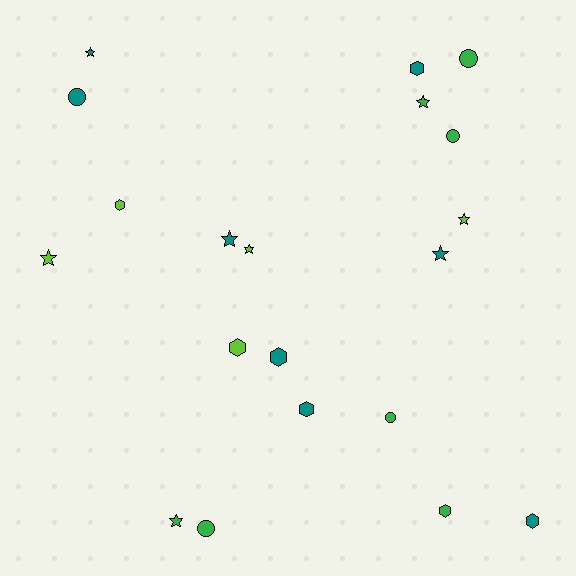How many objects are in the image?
There are 20 objects.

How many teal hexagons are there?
There are 4 teal hexagons.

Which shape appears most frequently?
Star, with 8 objects.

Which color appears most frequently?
Teal, with 8 objects.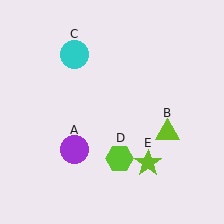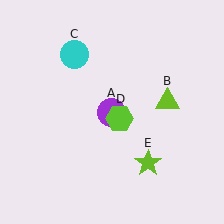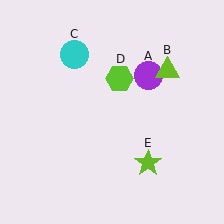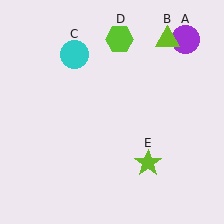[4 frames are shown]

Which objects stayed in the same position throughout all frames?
Cyan circle (object C) and lime star (object E) remained stationary.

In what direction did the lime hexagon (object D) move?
The lime hexagon (object D) moved up.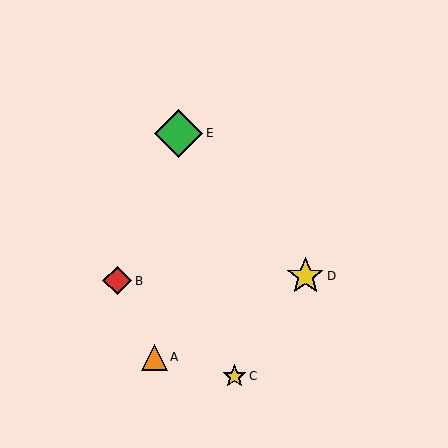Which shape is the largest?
The green diamond (labeled E) is the largest.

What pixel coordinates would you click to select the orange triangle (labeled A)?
Click at (154, 357) to select the orange triangle A.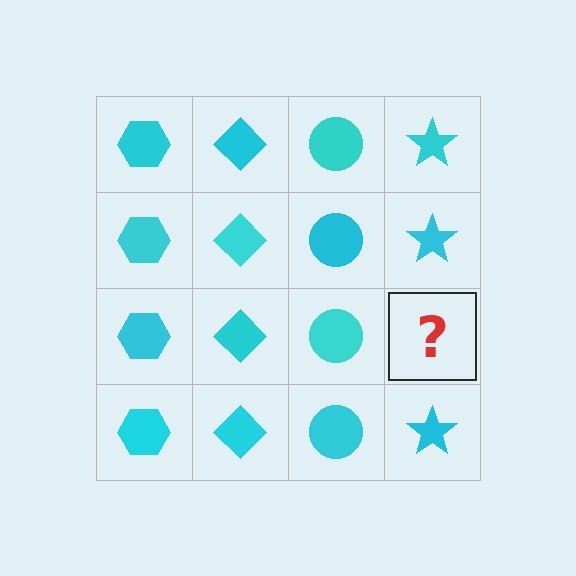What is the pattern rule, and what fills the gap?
The rule is that each column has a consistent shape. The gap should be filled with a cyan star.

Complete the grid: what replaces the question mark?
The question mark should be replaced with a cyan star.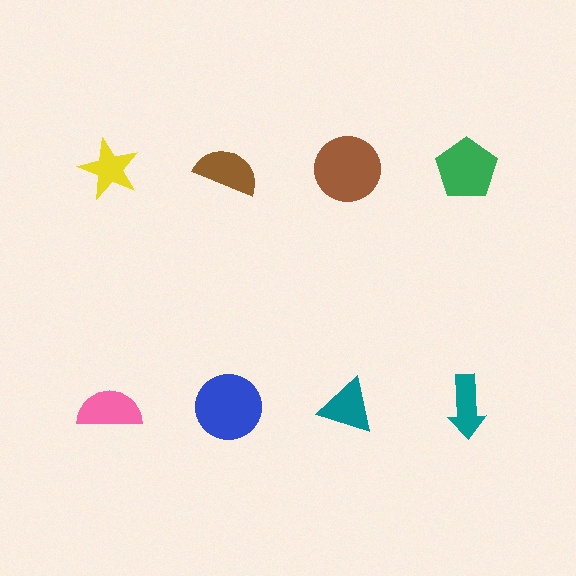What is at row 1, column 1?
A yellow star.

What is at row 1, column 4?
A green pentagon.